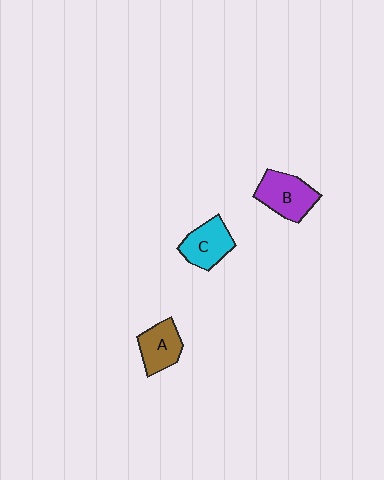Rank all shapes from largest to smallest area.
From largest to smallest: B (purple), C (cyan), A (brown).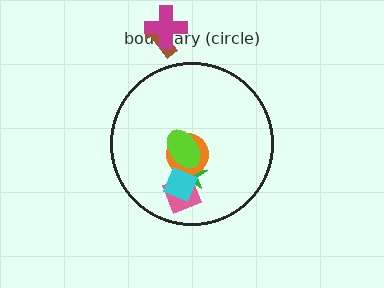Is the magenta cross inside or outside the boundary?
Outside.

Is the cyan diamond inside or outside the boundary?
Inside.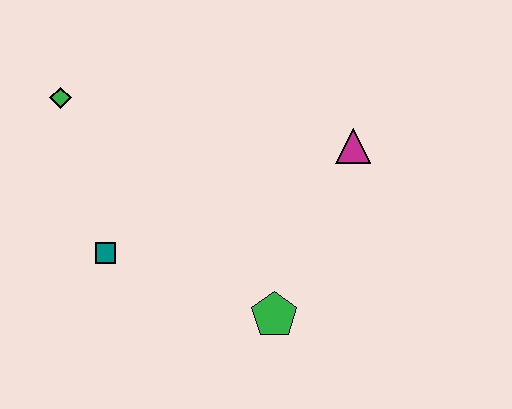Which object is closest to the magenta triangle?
The green pentagon is closest to the magenta triangle.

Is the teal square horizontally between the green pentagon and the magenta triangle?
No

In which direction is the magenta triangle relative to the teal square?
The magenta triangle is to the right of the teal square.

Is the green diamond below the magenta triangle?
No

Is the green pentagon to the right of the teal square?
Yes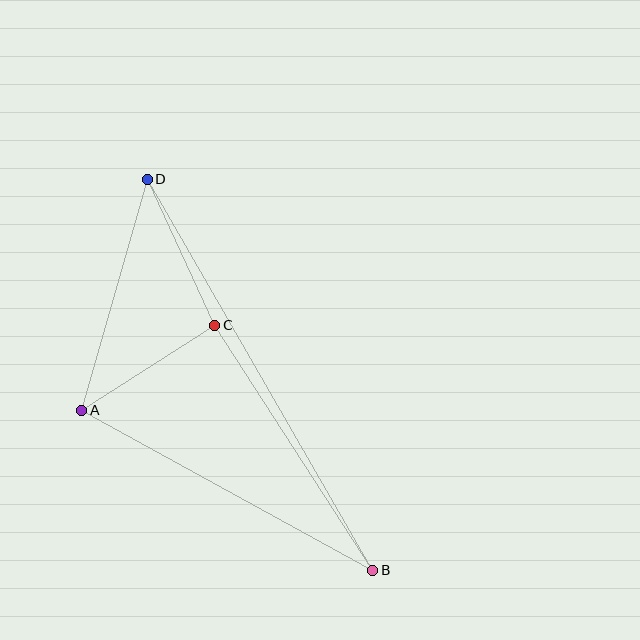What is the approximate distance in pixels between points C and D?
The distance between C and D is approximately 161 pixels.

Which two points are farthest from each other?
Points B and D are farthest from each other.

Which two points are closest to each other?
Points A and C are closest to each other.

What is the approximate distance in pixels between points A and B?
The distance between A and B is approximately 332 pixels.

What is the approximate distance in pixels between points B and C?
The distance between B and C is approximately 291 pixels.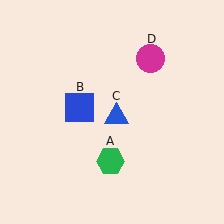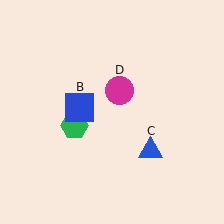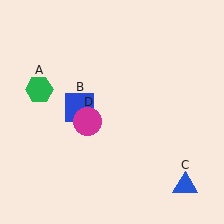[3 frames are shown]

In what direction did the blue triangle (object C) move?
The blue triangle (object C) moved down and to the right.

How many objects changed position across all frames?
3 objects changed position: green hexagon (object A), blue triangle (object C), magenta circle (object D).